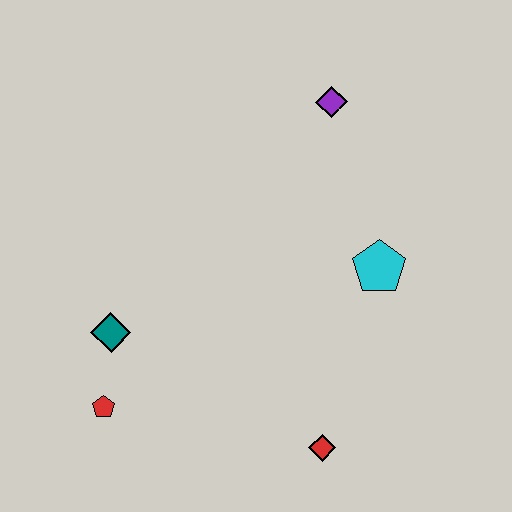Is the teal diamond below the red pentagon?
No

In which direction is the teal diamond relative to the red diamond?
The teal diamond is to the left of the red diamond.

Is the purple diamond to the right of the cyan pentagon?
No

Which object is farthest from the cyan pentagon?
The red pentagon is farthest from the cyan pentagon.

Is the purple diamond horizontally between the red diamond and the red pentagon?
No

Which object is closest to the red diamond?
The cyan pentagon is closest to the red diamond.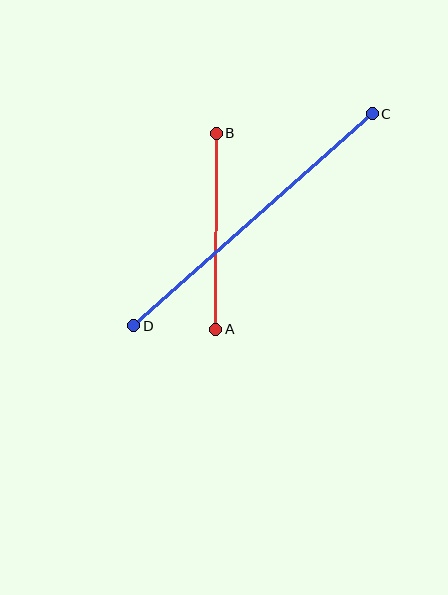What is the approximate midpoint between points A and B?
The midpoint is at approximately (216, 231) pixels.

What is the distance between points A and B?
The distance is approximately 196 pixels.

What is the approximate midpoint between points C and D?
The midpoint is at approximately (253, 220) pixels.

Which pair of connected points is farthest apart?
Points C and D are farthest apart.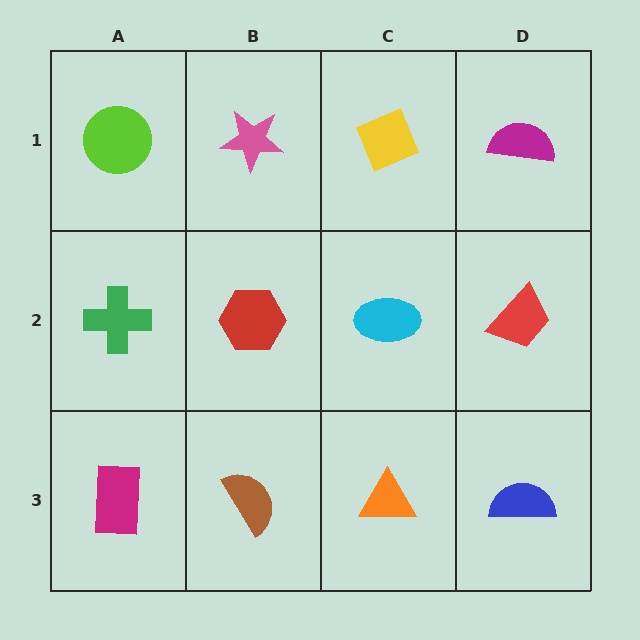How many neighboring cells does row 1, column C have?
3.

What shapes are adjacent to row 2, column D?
A magenta semicircle (row 1, column D), a blue semicircle (row 3, column D), a cyan ellipse (row 2, column C).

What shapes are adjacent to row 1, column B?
A red hexagon (row 2, column B), a lime circle (row 1, column A), a yellow diamond (row 1, column C).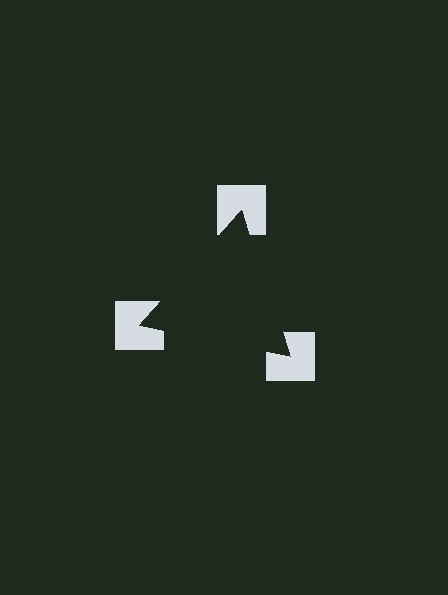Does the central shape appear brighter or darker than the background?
It typically appears slightly darker than the background, even though no actual brightness change is drawn.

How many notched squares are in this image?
There are 3 — one at each vertex of the illusory triangle.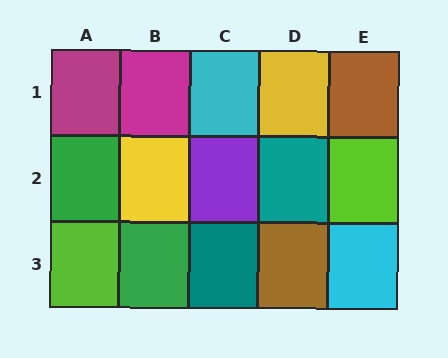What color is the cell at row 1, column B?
Magenta.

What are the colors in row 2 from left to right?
Green, yellow, purple, teal, lime.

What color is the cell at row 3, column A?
Lime.